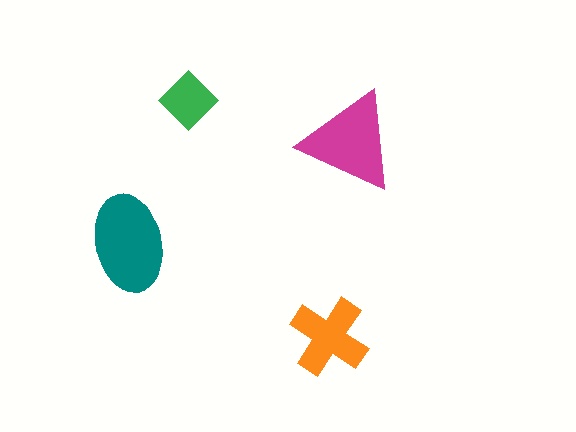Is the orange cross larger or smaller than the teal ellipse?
Smaller.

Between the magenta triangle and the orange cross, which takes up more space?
The magenta triangle.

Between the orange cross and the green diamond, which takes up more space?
The orange cross.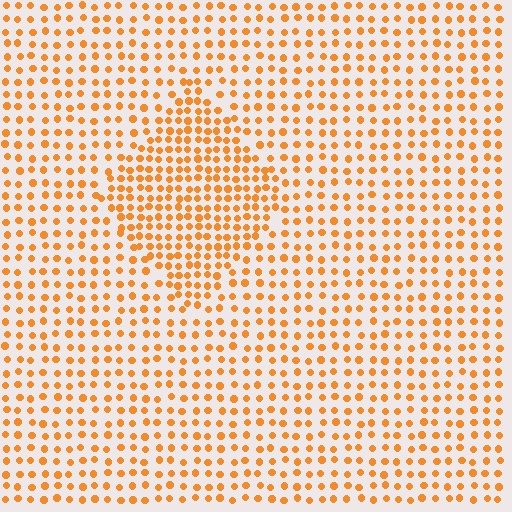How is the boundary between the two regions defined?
The boundary is defined by a change in element density (approximately 1.7x ratio). All elements are the same color, size, and shape.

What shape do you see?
I see a diamond.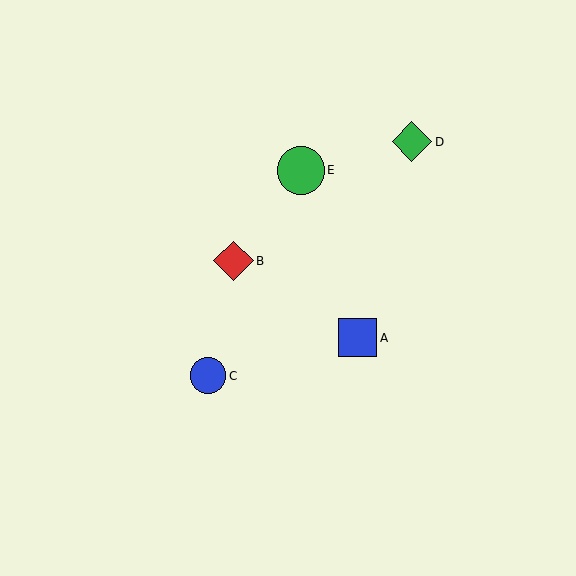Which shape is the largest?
The green circle (labeled E) is the largest.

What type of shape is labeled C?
Shape C is a blue circle.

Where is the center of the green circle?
The center of the green circle is at (301, 171).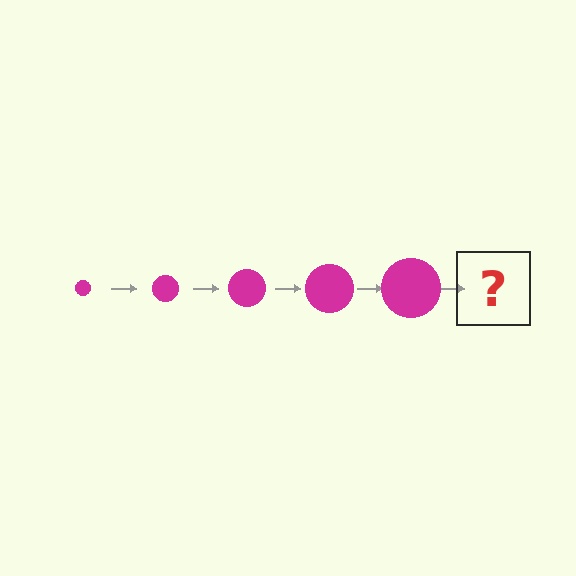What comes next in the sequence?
The next element should be a magenta circle, larger than the previous one.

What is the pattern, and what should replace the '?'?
The pattern is that the circle gets progressively larger each step. The '?' should be a magenta circle, larger than the previous one.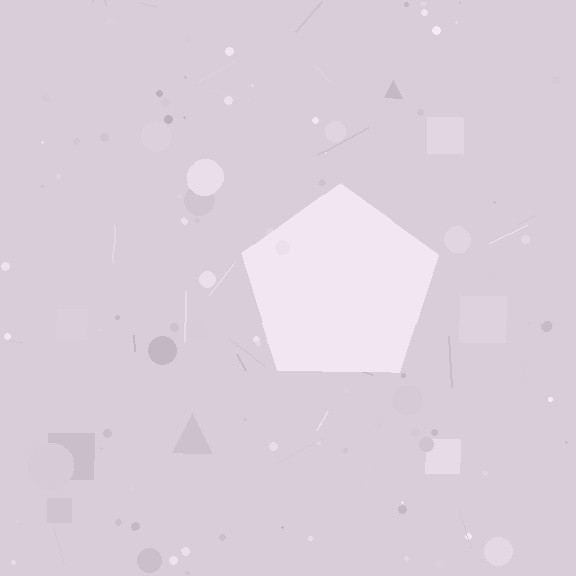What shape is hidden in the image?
A pentagon is hidden in the image.